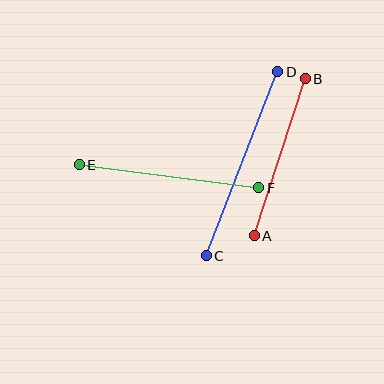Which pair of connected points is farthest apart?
Points C and D are farthest apart.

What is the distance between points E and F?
The distance is approximately 181 pixels.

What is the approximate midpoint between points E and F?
The midpoint is at approximately (169, 176) pixels.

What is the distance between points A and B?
The distance is approximately 165 pixels.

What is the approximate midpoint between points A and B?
The midpoint is at approximately (280, 157) pixels.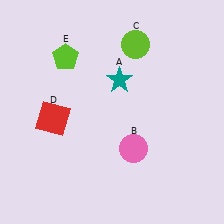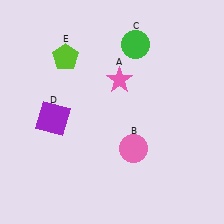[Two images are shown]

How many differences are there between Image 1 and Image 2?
There are 3 differences between the two images.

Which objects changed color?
A changed from teal to pink. C changed from lime to green. D changed from red to purple.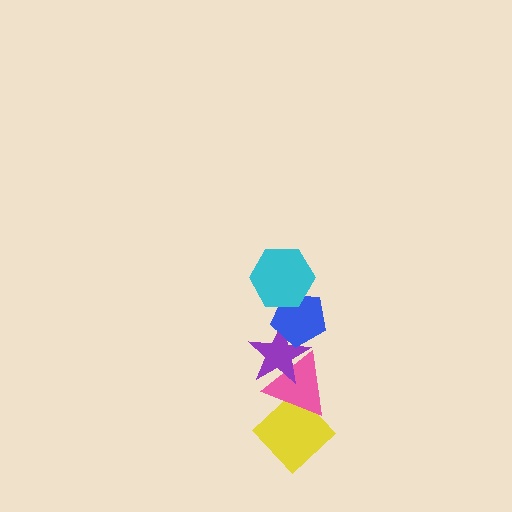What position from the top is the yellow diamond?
The yellow diamond is 5th from the top.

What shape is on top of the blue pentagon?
The cyan hexagon is on top of the blue pentagon.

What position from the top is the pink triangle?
The pink triangle is 4th from the top.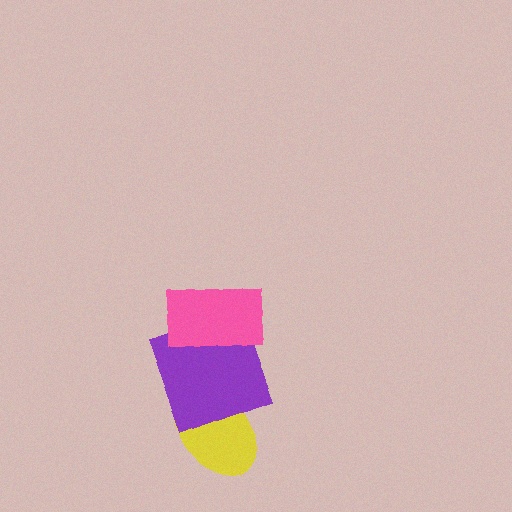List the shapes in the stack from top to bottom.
From top to bottom: the pink rectangle, the purple square, the yellow ellipse.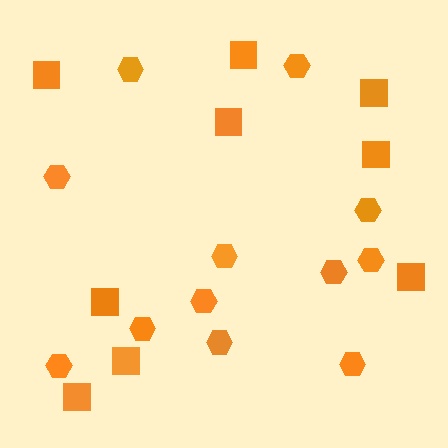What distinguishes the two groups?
There are 2 groups: one group of squares (9) and one group of hexagons (12).